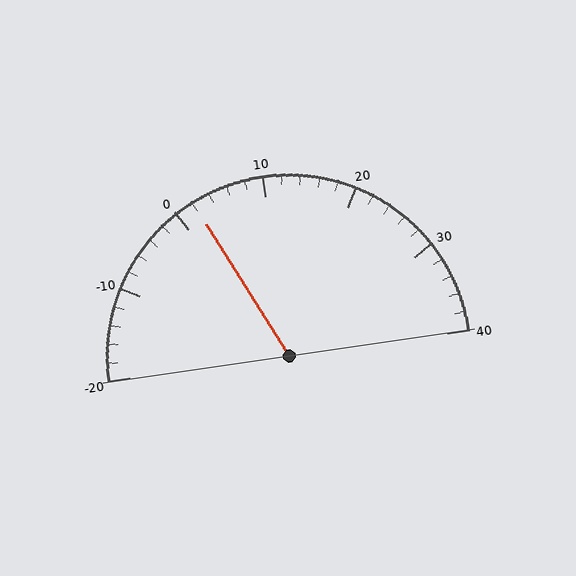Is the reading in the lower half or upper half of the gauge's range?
The reading is in the lower half of the range (-20 to 40).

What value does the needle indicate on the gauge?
The needle indicates approximately 2.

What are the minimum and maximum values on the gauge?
The gauge ranges from -20 to 40.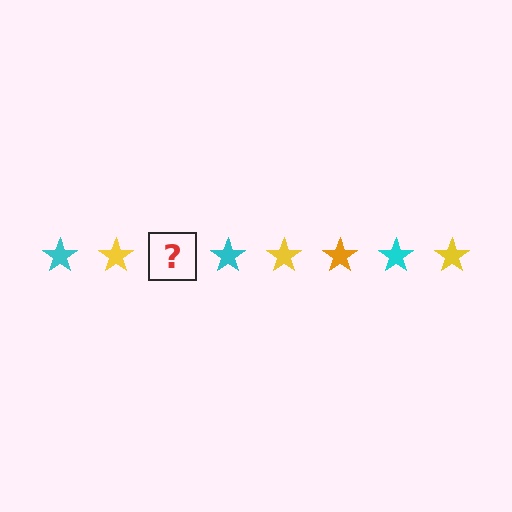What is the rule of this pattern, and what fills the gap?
The rule is that the pattern cycles through cyan, yellow, orange stars. The gap should be filled with an orange star.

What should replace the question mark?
The question mark should be replaced with an orange star.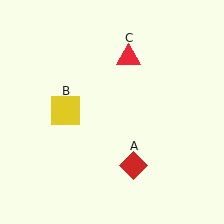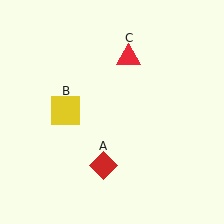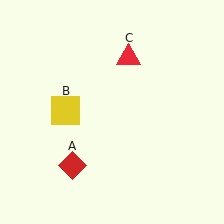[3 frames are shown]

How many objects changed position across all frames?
1 object changed position: red diamond (object A).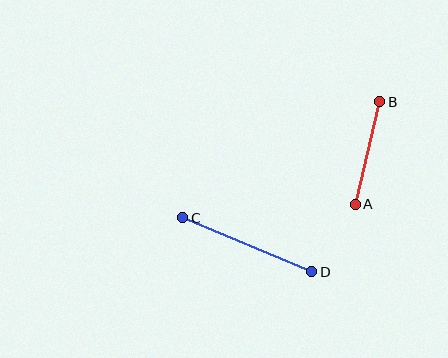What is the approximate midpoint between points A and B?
The midpoint is at approximately (368, 153) pixels.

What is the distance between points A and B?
The distance is approximately 105 pixels.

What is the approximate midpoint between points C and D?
The midpoint is at approximately (247, 245) pixels.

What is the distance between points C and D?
The distance is approximately 140 pixels.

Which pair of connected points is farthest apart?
Points C and D are farthest apart.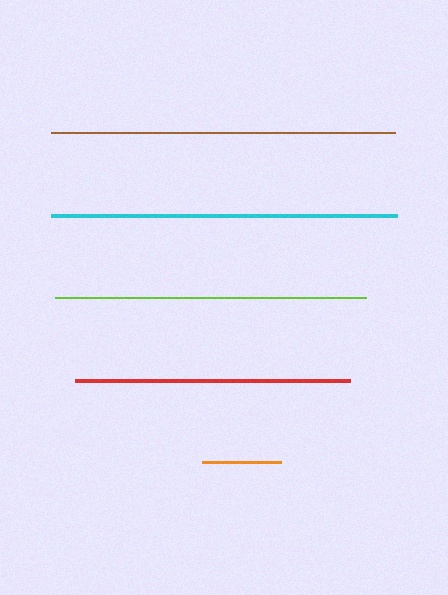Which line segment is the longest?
The cyan line is the longest at approximately 346 pixels.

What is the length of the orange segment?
The orange segment is approximately 79 pixels long.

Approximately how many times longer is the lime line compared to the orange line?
The lime line is approximately 3.9 times the length of the orange line.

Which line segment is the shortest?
The orange line is the shortest at approximately 79 pixels.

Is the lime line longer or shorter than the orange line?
The lime line is longer than the orange line.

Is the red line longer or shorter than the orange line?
The red line is longer than the orange line.